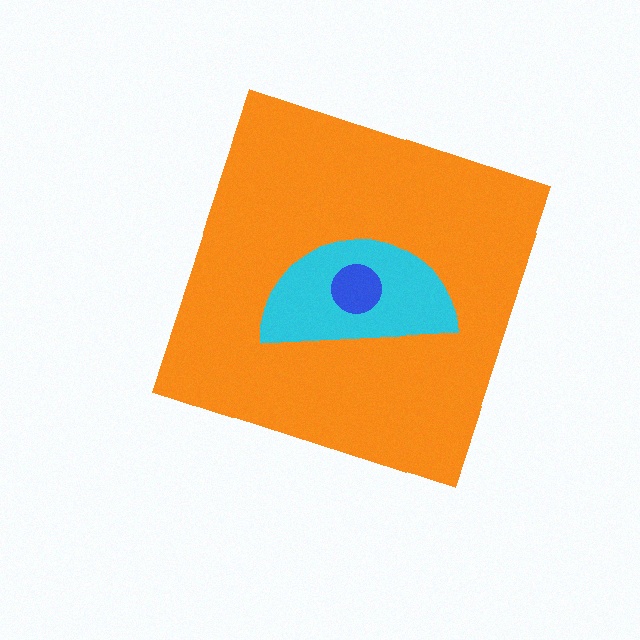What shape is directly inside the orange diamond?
The cyan semicircle.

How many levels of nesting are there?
3.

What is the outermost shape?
The orange diamond.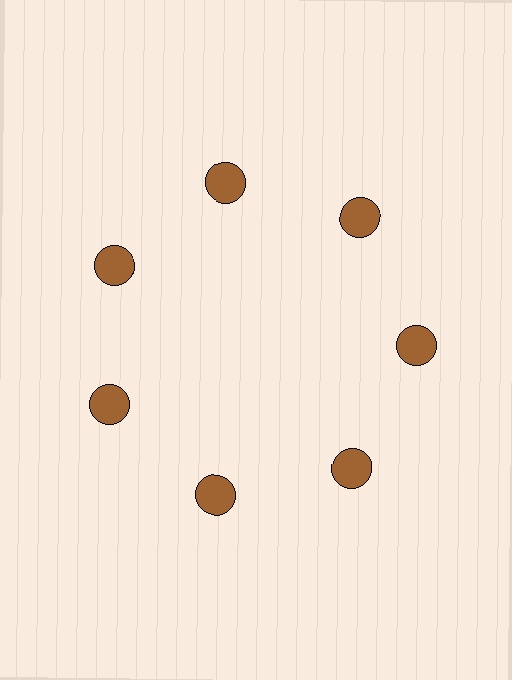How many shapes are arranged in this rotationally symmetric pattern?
There are 7 shapes, arranged in 7 groups of 1.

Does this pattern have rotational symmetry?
Yes, this pattern has 7-fold rotational symmetry. It looks the same after rotating 51 degrees around the center.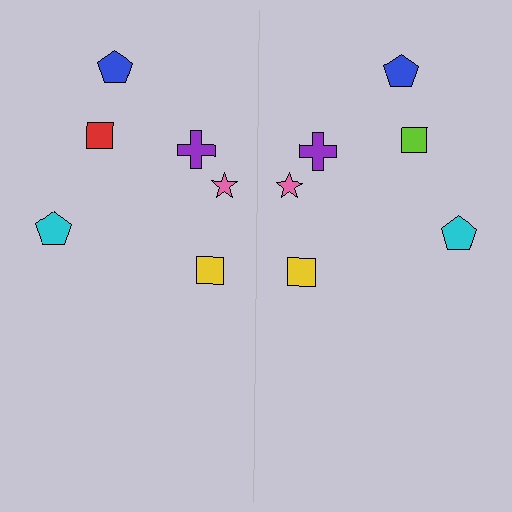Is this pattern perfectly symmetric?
No, the pattern is not perfectly symmetric. The lime square on the right side breaks the symmetry — its mirror counterpart is red.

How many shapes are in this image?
There are 12 shapes in this image.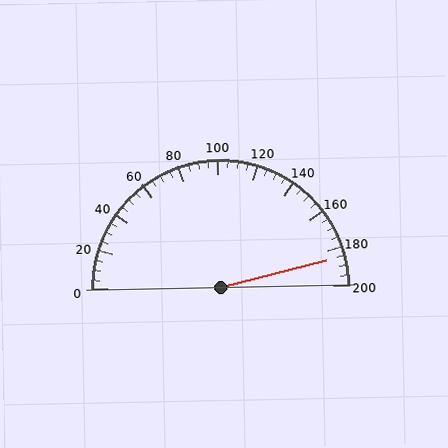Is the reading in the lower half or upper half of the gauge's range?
The reading is in the upper half of the range (0 to 200).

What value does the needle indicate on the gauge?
The needle indicates approximately 185.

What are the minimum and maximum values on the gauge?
The gauge ranges from 0 to 200.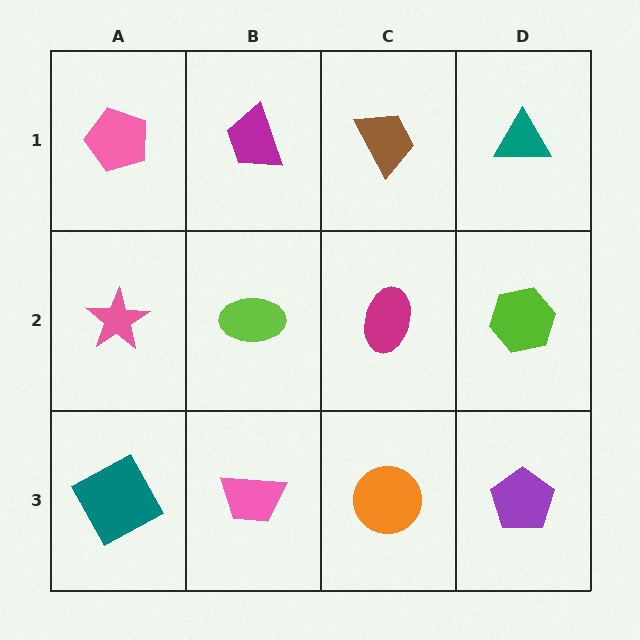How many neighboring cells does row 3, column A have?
2.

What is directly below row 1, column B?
A lime ellipse.